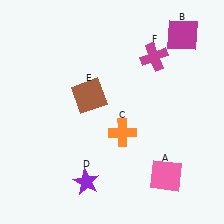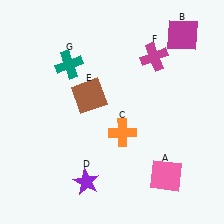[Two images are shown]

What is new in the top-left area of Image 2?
A teal cross (G) was added in the top-left area of Image 2.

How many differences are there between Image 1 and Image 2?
There is 1 difference between the two images.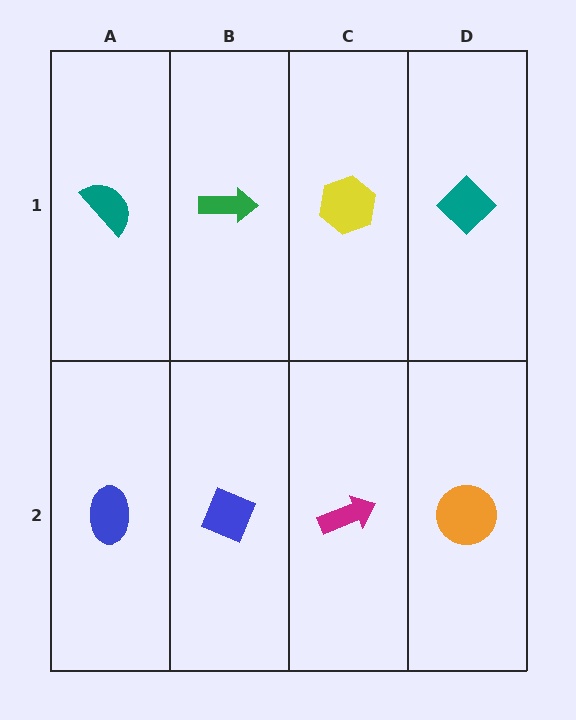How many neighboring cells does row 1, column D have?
2.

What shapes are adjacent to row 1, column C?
A magenta arrow (row 2, column C), a green arrow (row 1, column B), a teal diamond (row 1, column D).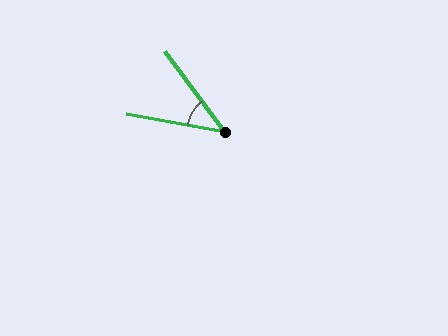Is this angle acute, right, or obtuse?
It is acute.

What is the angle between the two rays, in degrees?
Approximately 43 degrees.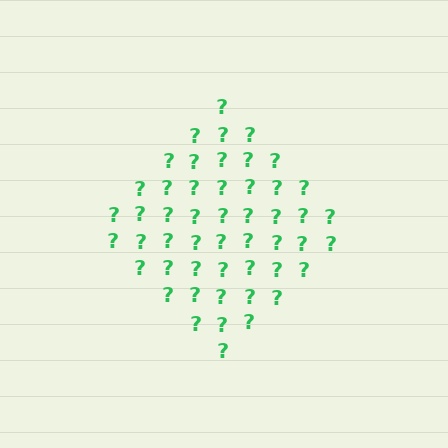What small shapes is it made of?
It is made of small question marks.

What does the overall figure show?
The overall figure shows a diamond.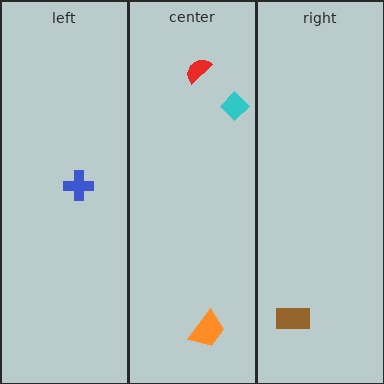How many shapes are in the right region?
1.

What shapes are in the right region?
The brown rectangle.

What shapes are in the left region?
The blue cross.